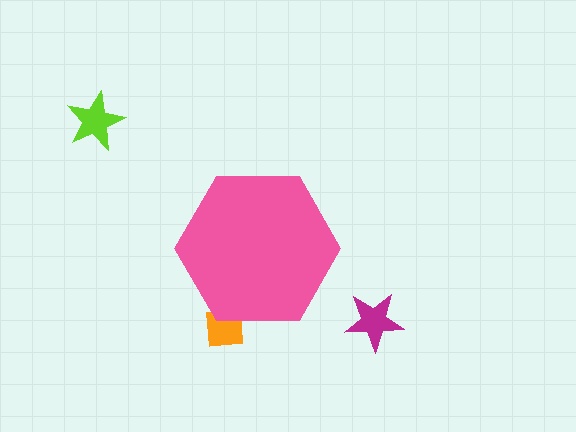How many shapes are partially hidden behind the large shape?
1 shape is partially hidden.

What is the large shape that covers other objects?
A pink hexagon.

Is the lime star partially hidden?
No, the lime star is fully visible.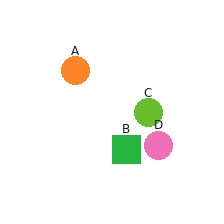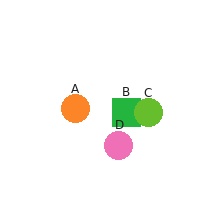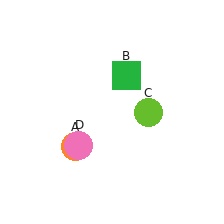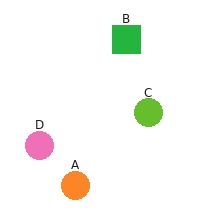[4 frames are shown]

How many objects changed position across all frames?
3 objects changed position: orange circle (object A), green square (object B), pink circle (object D).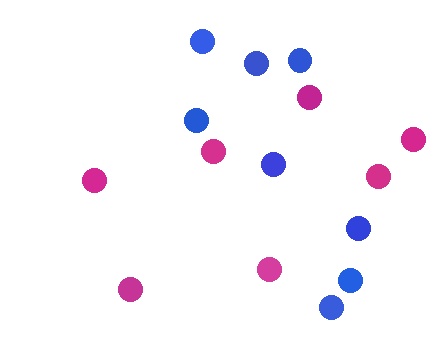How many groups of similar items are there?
There are 2 groups: one group of magenta circles (7) and one group of blue circles (8).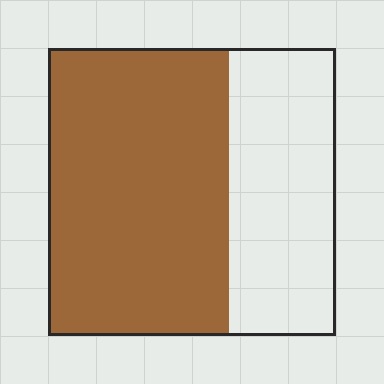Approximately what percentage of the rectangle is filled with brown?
Approximately 65%.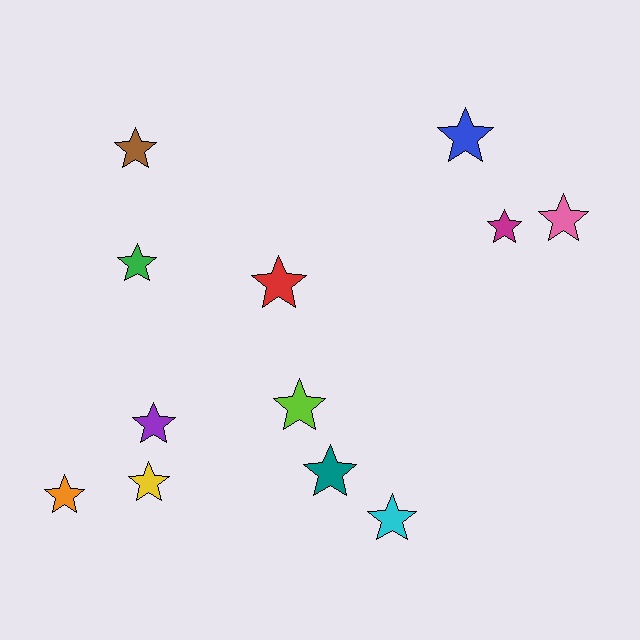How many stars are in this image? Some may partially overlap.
There are 12 stars.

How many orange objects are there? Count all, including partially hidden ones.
There is 1 orange object.